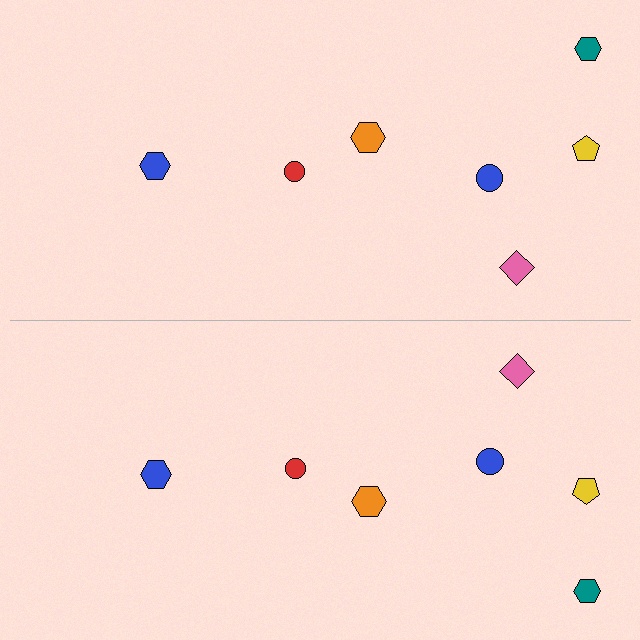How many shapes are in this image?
There are 14 shapes in this image.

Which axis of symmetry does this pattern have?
The pattern has a horizontal axis of symmetry running through the center of the image.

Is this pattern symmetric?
Yes, this pattern has bilateral (reflection) symmetry.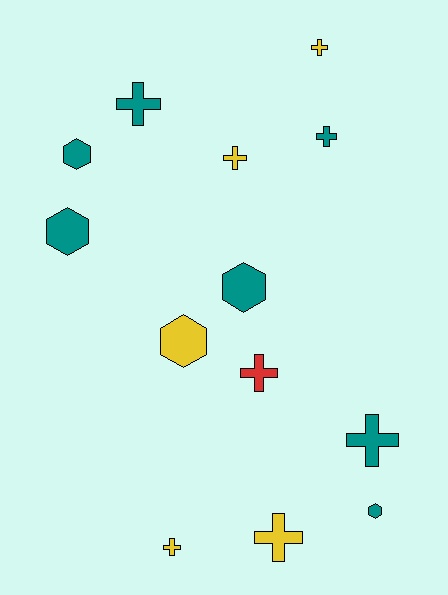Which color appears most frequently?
Teal, with 7 objects.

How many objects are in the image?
There are 13 objects.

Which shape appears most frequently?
Cross, with 8 objects.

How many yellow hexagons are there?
There is 1 yellow hexagon.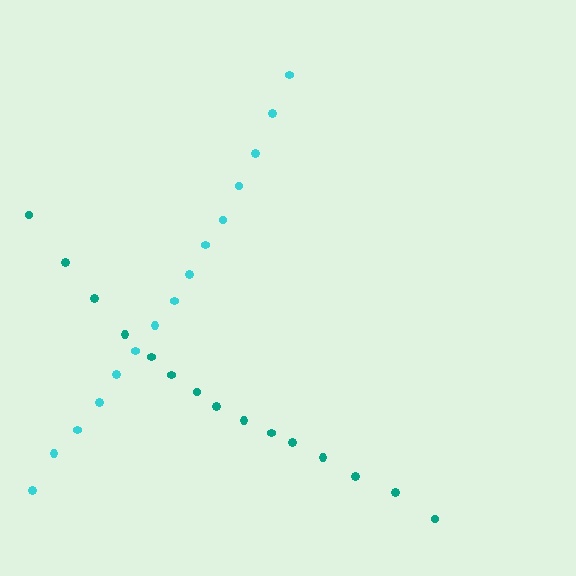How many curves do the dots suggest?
There are 2 distinct paths.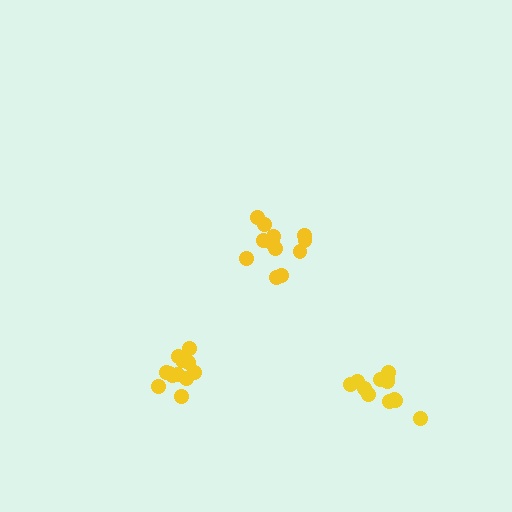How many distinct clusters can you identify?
There are 3 distinct clusters.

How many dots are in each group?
Group 1: 12 dots, Group 2: 12 dots, Group 3: 12 dots (36 total).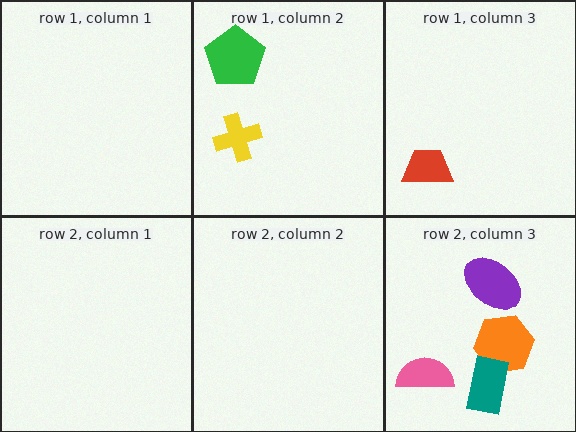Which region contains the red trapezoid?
The row 1, column 3 region.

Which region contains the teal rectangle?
The row 2, column 3 region.